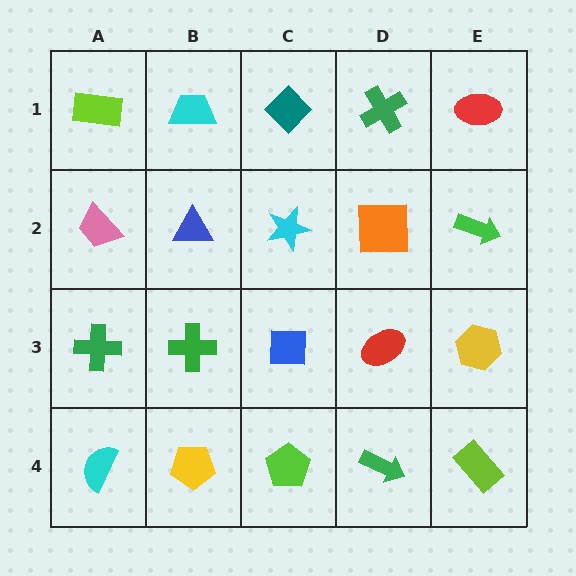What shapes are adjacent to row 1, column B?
A blue triangle (row 2, column B), a lime rectangle (row 1, column A), a teal diamond (row 1, column C).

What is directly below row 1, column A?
A pink trapezoid.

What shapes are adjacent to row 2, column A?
A lime rectangle (row 1, column A), a green cross (row 3, column A), a blue triangle (row 2, column B).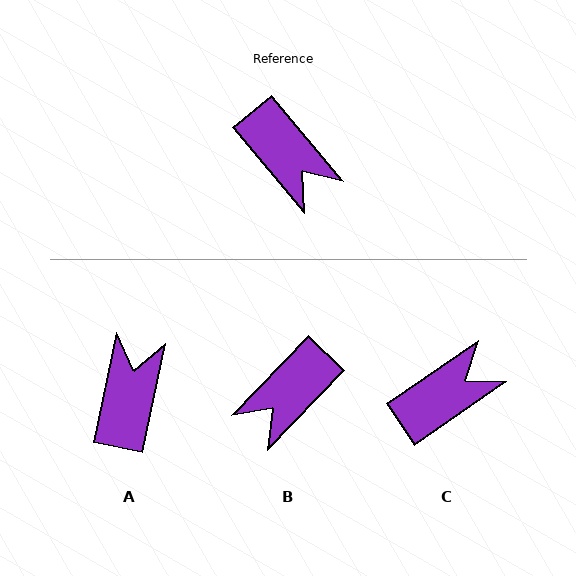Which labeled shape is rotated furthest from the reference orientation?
A, about 129 degrees away.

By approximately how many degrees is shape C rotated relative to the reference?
Approximately 85 degrees counter-clockwise.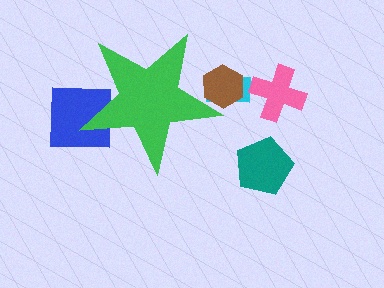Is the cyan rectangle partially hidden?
Yes, the cyan rectangle is partially hidden behind the green star.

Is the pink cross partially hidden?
No, the pink cross is fully visible.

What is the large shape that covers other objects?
A green star.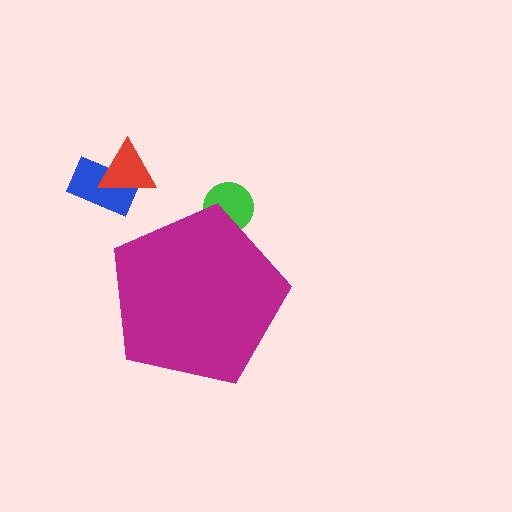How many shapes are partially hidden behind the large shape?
1 shape is partially hidden.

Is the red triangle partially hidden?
No, the red triangle is fully visible.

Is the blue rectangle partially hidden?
No, the blue rectangle is fully visible.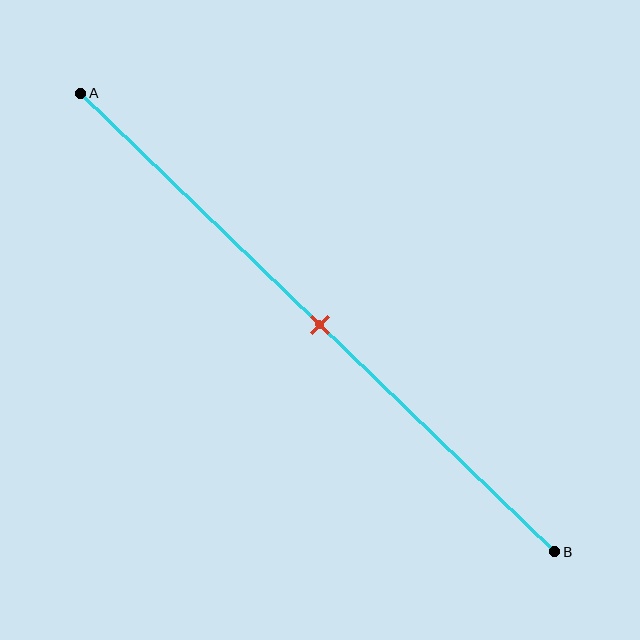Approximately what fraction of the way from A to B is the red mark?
The red mark is approximately 50% of the way from A to B.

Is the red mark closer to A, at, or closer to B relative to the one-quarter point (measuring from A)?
The red mark is closer to point B than the one-quarter point of segment AB.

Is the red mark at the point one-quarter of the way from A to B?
No, the mark is at about 50% from A, not at the 25% one-quarter point.